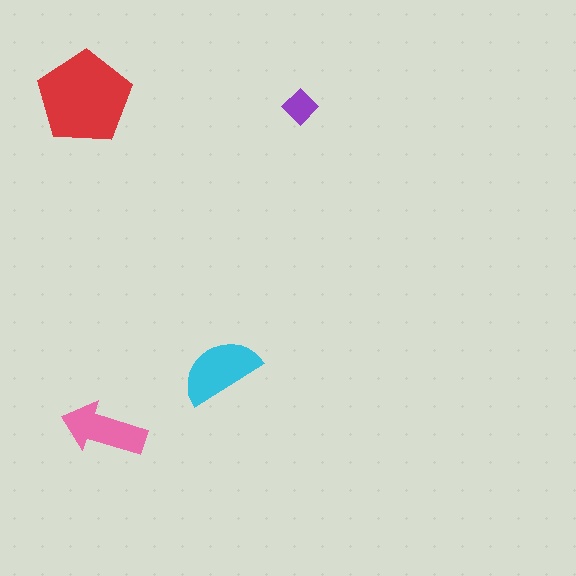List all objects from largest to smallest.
The red pentagon, the cyan semicircle, the pink arrow, the purple diamond.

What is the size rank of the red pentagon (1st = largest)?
1st.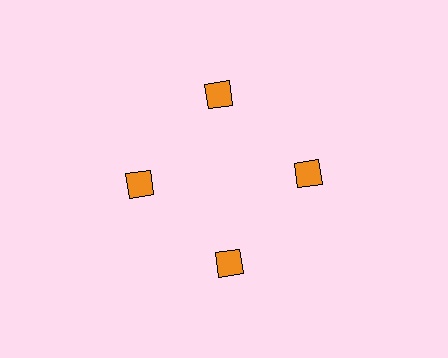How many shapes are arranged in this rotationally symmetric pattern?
There are 4 shapes, arranged in 4 groups of 1.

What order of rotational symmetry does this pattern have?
This pattern has 4-fold rotational symmetry.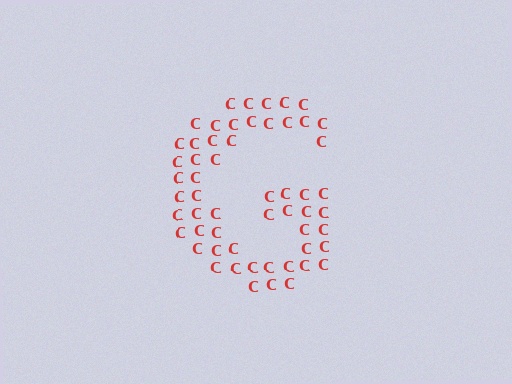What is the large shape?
The large shape is the letter G.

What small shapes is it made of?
It is made of small letter C's.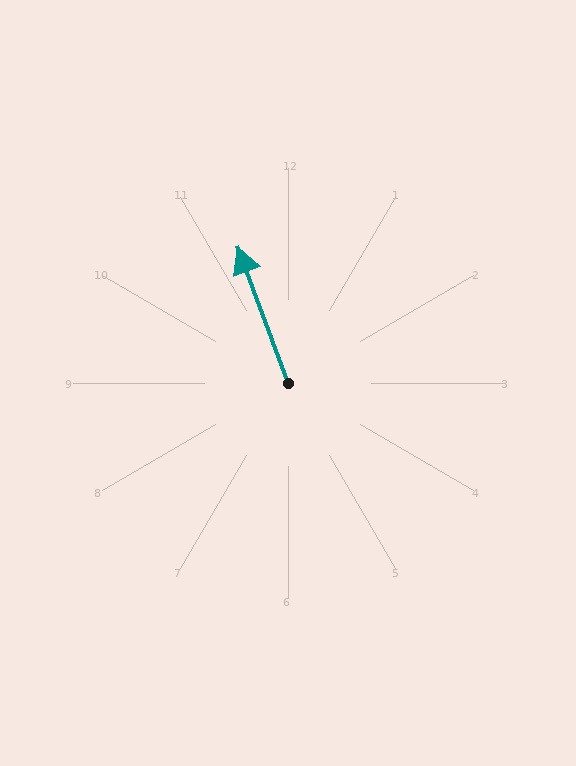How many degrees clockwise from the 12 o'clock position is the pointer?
Approximately 340 degrees.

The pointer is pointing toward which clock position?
Roughly 11 o'clock.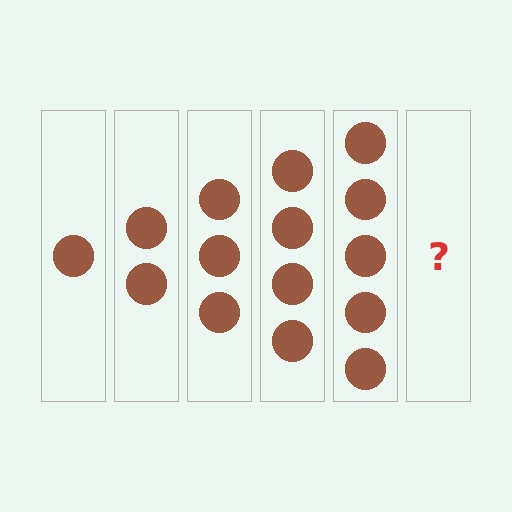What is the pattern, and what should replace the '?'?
The pattern is that each step adds one more circle. The '?' should be 6 circles.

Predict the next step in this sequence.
The next step is 6 circles.